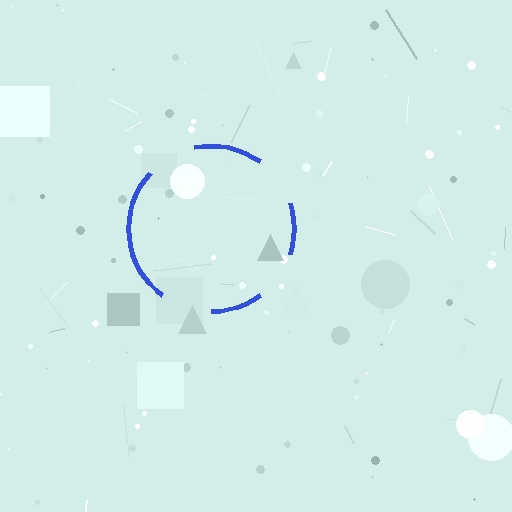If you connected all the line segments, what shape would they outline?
They would outline a circle.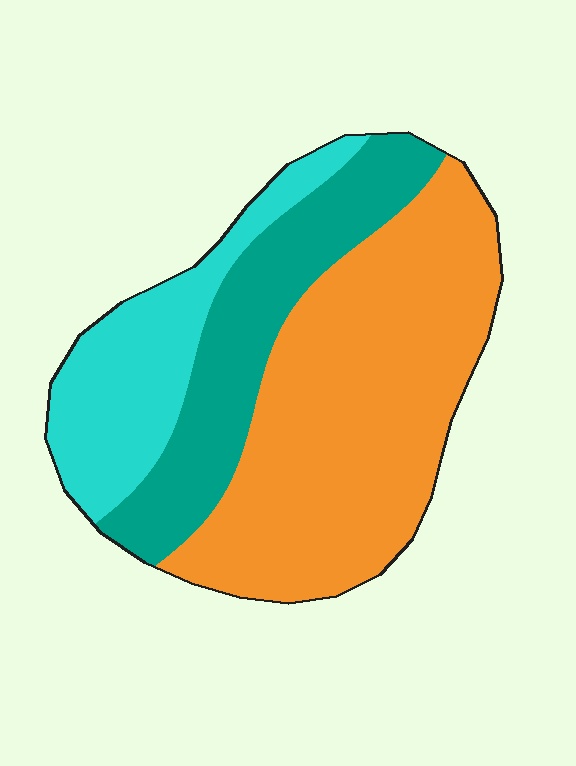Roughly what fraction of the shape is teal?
Teal takes up about one quarter (1/4) of the shape.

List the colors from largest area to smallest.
From largest to smallest: orange, teal, cyan.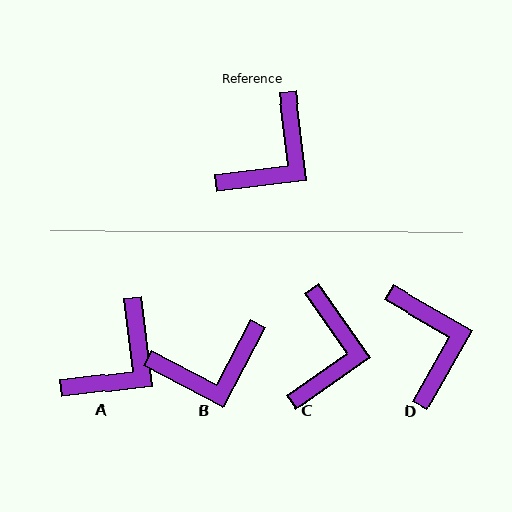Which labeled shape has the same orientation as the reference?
A.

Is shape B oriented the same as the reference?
No, it is off by about 34 degrees.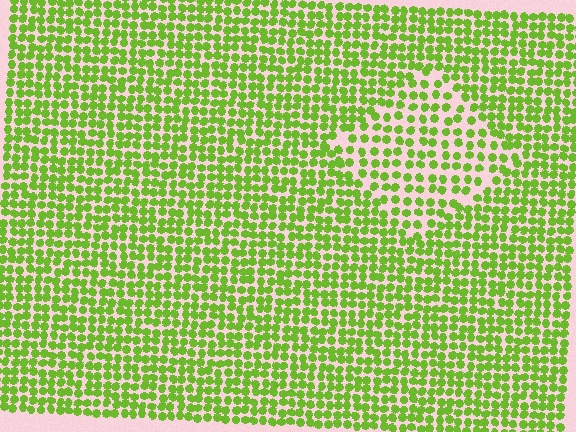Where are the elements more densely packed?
The elements are more densely packed outside the diamond boundary.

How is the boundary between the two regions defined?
The boundary is defined by a change in element density (approximately 1.6x ratio). All elements are the same color, size, and shape.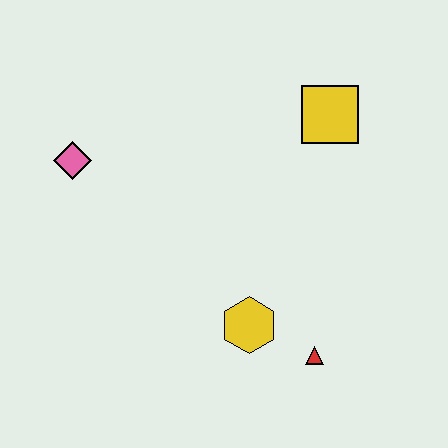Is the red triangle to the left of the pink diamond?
No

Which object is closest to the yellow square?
The yellow hexagon is closest to the yellow square.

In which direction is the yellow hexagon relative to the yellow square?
The yellow hexagon is below the yellow square.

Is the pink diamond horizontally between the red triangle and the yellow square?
No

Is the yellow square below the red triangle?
No